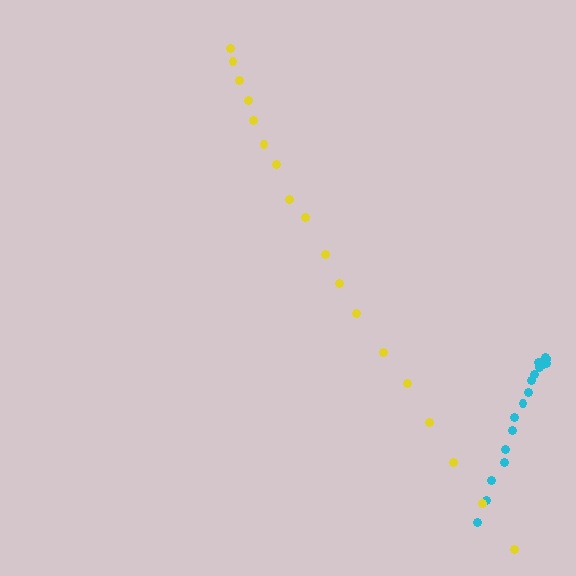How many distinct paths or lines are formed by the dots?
There are 2 distinct paths.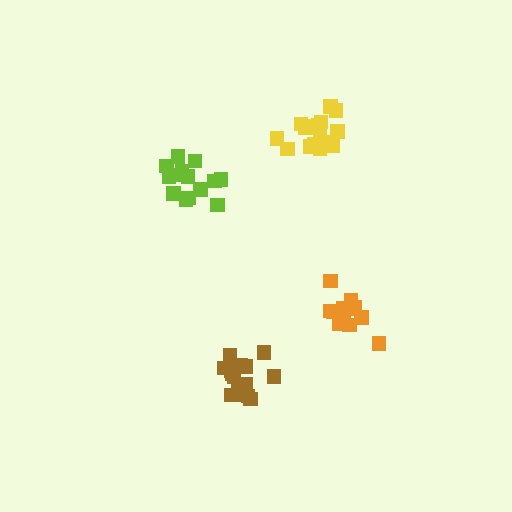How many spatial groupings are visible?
There are 4 spatial groupings.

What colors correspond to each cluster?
The clusters are colored: orange, lime, brown, yellow.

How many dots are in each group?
Group 1: 13 dots, Group 2: 14 dots, Group 3: 17 dots, Group 4: 17 dots (61 total).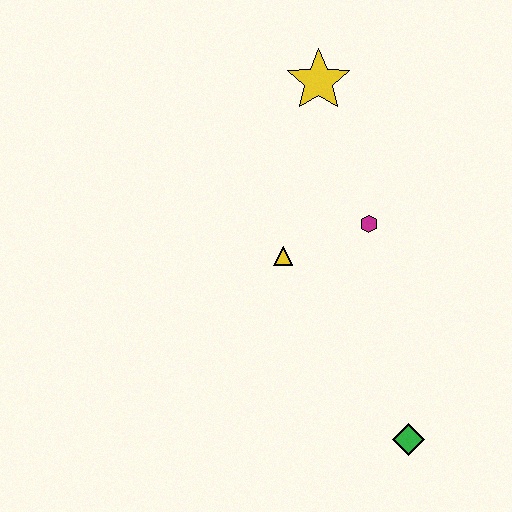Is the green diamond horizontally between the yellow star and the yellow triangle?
No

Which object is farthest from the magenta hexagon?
The green diamond is farthest from the magenta hexagon.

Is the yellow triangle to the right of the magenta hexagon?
No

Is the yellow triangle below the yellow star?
Yes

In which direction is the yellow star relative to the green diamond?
The yellow star is above the green diamond.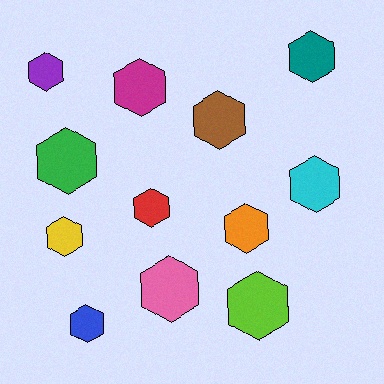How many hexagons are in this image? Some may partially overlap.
There are 12 hexagons.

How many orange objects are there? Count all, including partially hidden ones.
There is 1 orange object.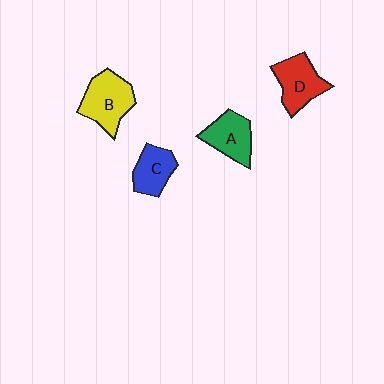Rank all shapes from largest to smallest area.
From largest to smallest: B (yellow), D (red), A (green), C (blue).